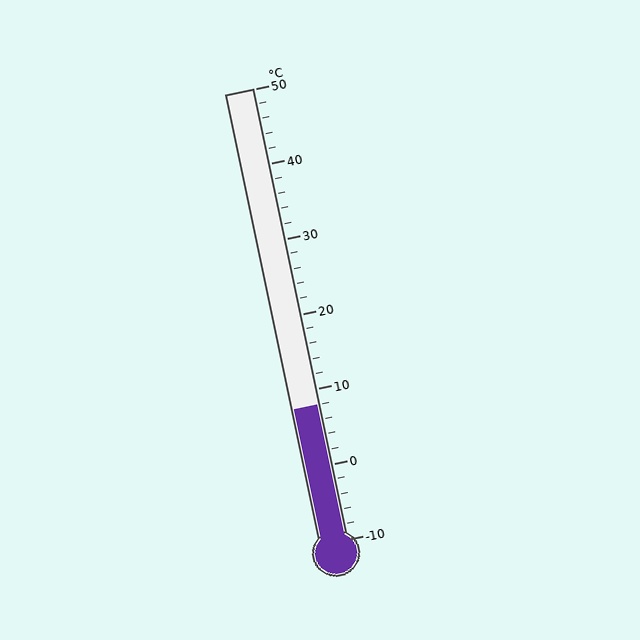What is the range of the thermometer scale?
The thermometer scale ranges from -10°C to 50°C.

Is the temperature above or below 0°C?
The temperature is above 0°C.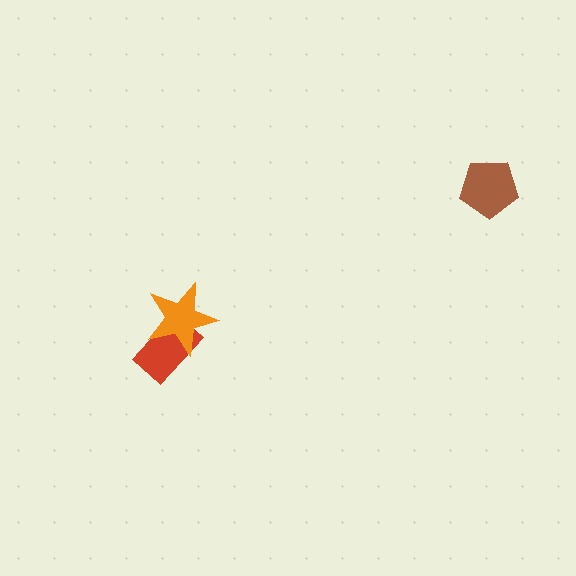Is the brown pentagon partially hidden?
No, no other shape covers it.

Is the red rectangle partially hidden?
Yes, it is partially covered by another shape.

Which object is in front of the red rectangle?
The orange star is in front of the red rectangle.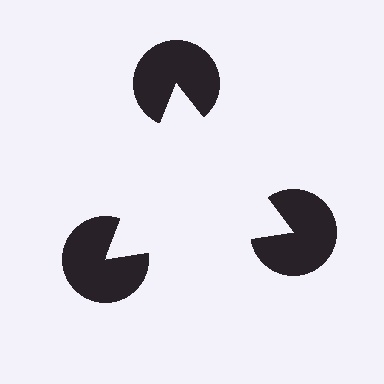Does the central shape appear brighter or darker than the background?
It typically appears slightly brighter than the background, even though no actual brightness change is drawn.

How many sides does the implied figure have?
3 sides.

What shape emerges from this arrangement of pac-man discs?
An illusory triangle — its edges are inferred from the aligned wedge cuts in the pac-man discs, not physically drawn.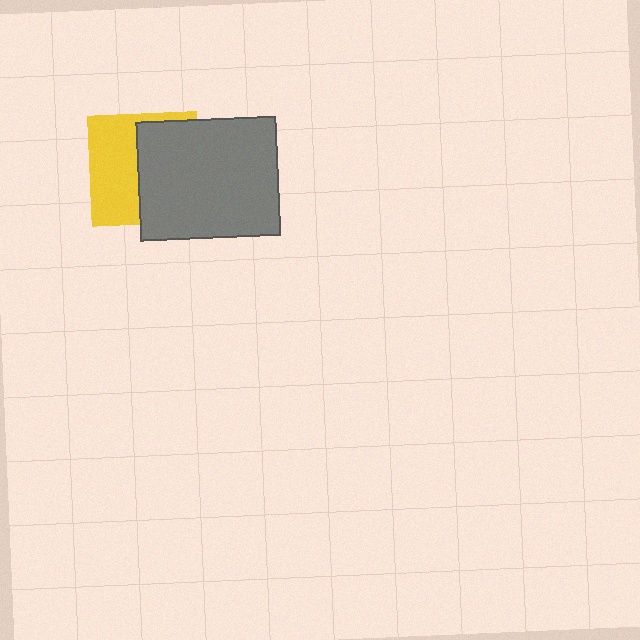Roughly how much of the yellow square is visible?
About half of it is visible (roughly 48%).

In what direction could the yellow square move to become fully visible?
The yellow square could move left. That would shift it out from behind the gray rectangle entirely.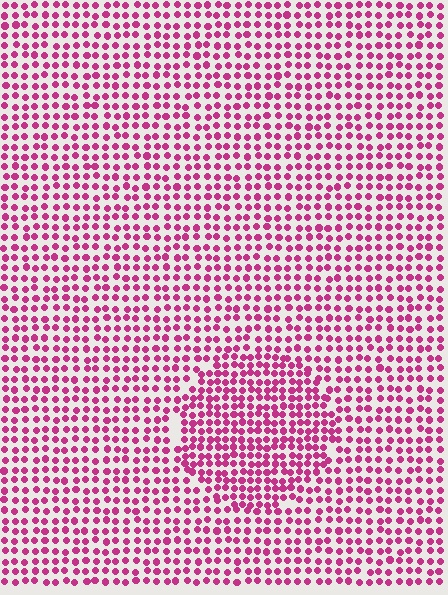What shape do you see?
I see a circle.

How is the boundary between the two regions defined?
The boundary is defined by a change in element density (approximately 1.5x ratio). All elements are the same color, size, and shape.